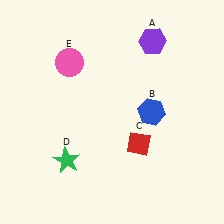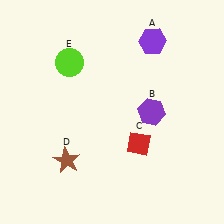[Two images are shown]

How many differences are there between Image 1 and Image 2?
There are 3 differences between the two images.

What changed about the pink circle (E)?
In Image 1, E is pink. In Image 2, it changed to lime.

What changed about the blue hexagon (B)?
In Image 1, B is blue. In Image 2, it changed to purple.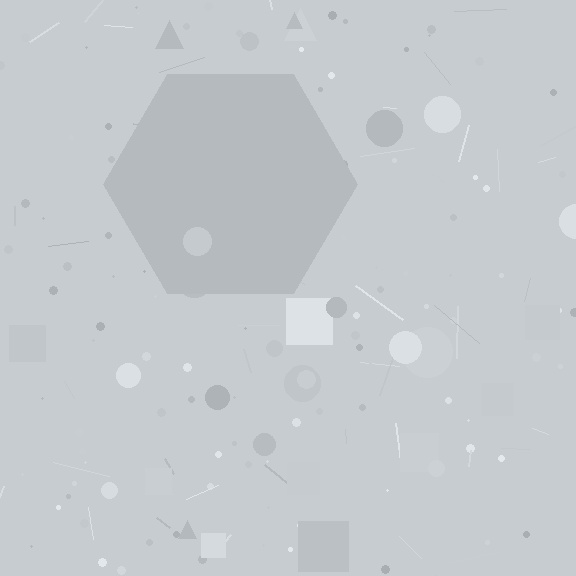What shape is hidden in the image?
A hexagon is hidden in the image.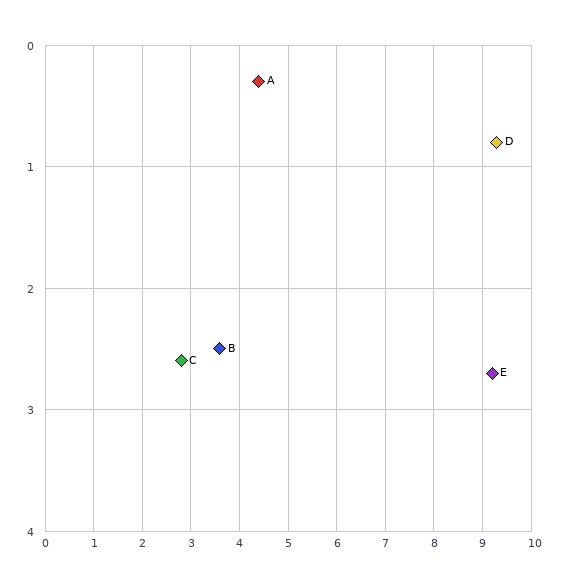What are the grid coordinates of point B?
Point B is at approximately (3.6, 2.5).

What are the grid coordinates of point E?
Point E is at approximately (9.2, 2.7).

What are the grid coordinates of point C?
Point C is at approximately (2.8, 2.6).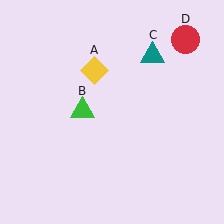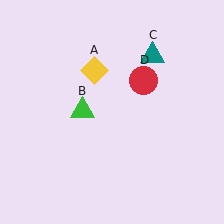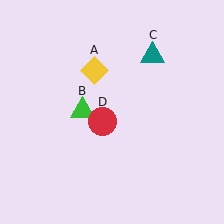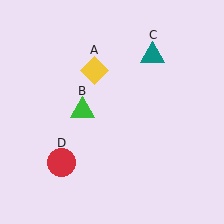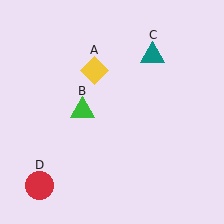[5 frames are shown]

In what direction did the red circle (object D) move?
The red circle (object D) moved down and to the left.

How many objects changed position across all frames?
1 object changed position: red circle (object D).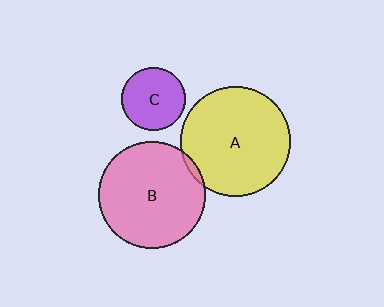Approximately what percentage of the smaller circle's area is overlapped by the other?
Approximately 5%.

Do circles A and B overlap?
Yes.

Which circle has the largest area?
Circle A (yellow).